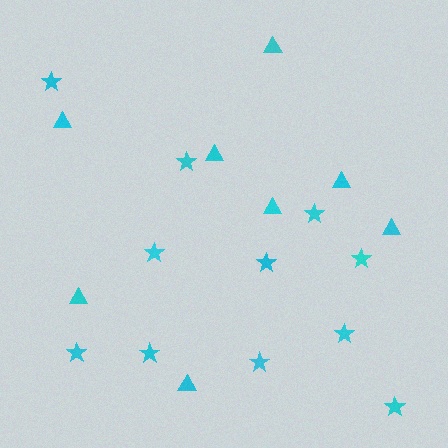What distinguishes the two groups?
There are 2 groups: one group of triangles (8) and one group of stars (11).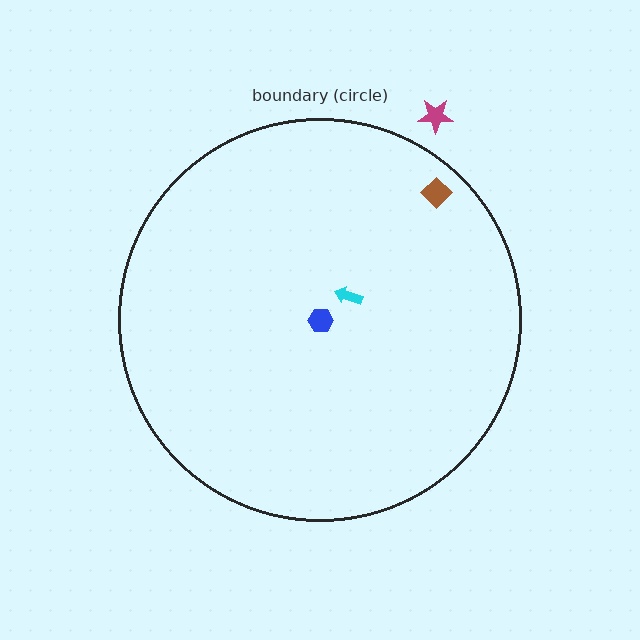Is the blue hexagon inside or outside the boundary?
Inside.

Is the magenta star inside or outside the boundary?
Outside.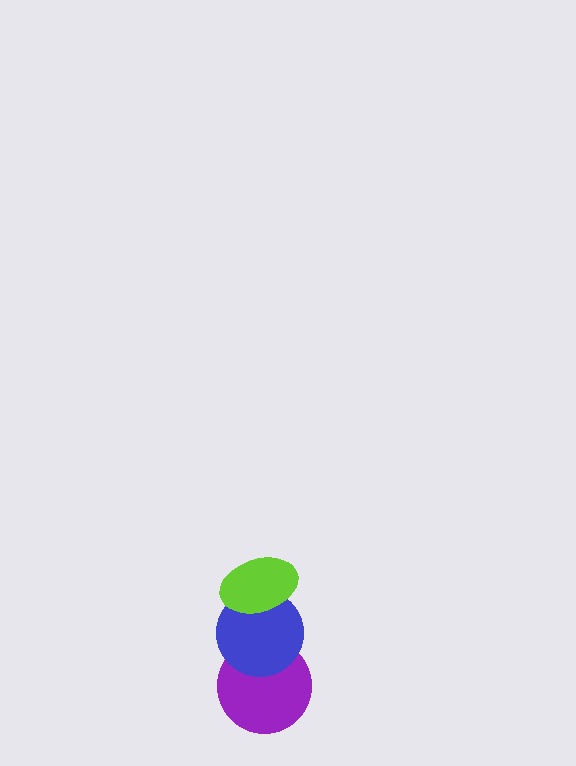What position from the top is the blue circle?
The blue circle is 2nd from the top.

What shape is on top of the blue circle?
The lime ellipse is on top of the blue circle.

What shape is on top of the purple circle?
The blue circle is on top of the purple circle.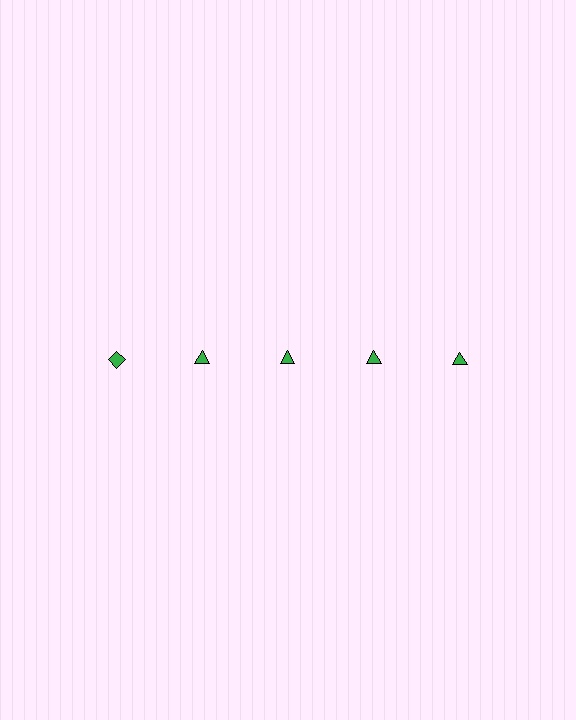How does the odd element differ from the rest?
It has a different shape: diamond instead of triangle.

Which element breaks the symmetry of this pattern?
The green diamond in the top row, leftmost column breaks the symmetry. All other shapes are green triangles.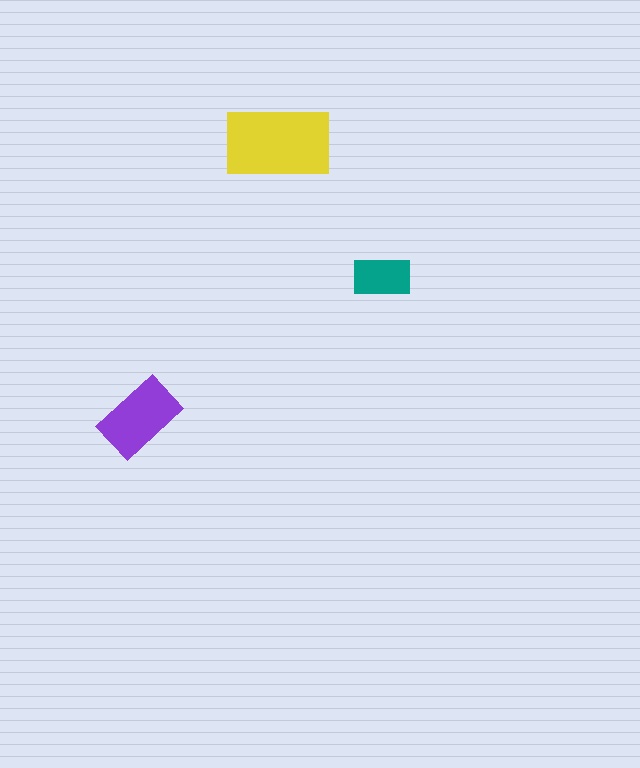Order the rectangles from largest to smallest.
the yellow one, the purple one, the teal one.